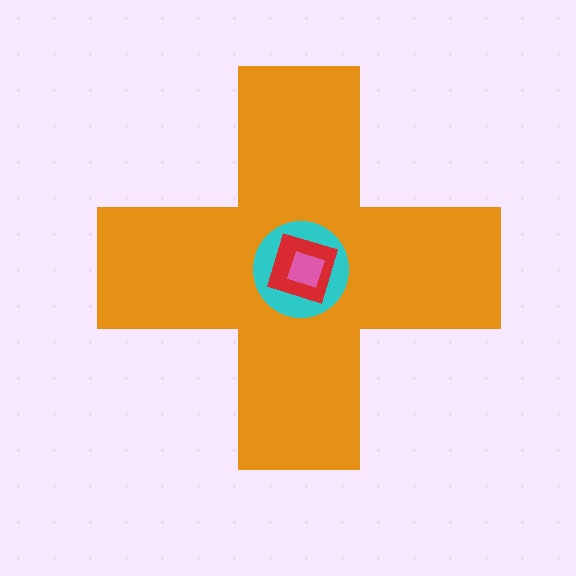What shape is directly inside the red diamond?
The pink square.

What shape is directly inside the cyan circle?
The red diamond.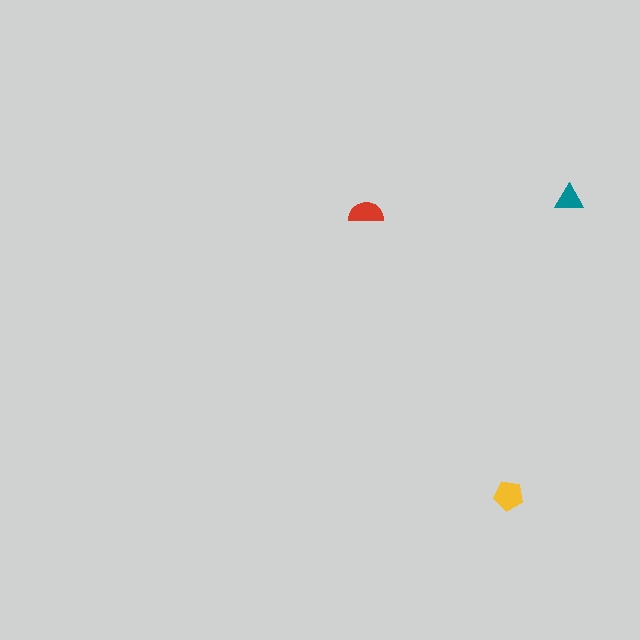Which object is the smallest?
The teal triangle.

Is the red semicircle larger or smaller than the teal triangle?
Larger.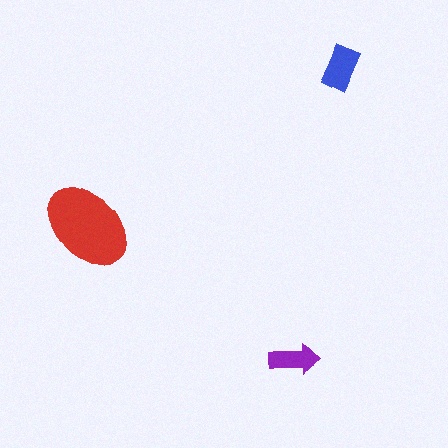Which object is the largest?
The red ellipse.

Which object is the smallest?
The purple arrow.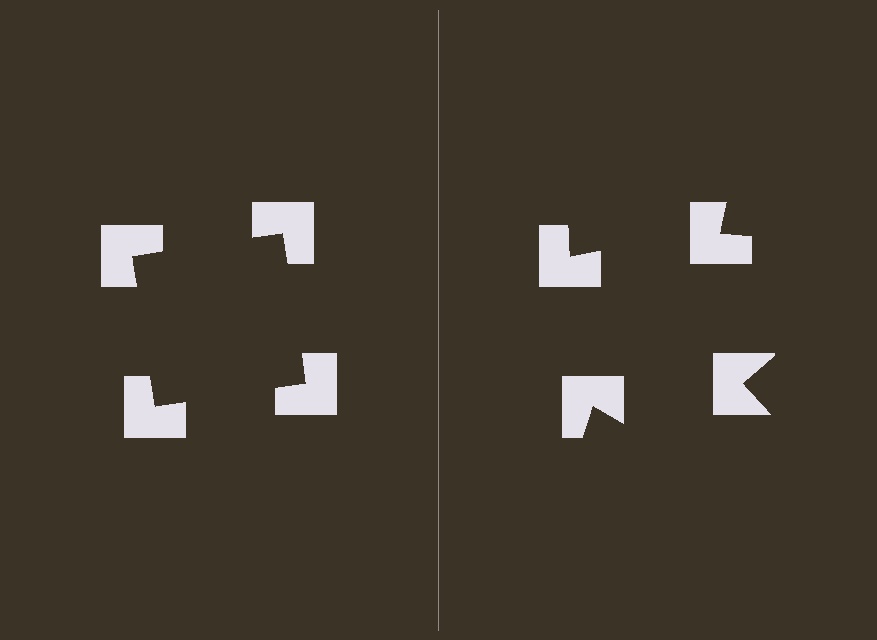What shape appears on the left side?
An illusory square.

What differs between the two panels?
The notched squares are positioned identically on both sides; only the wedge orientations differ. On the left they align to a square; on the right they are misaligned.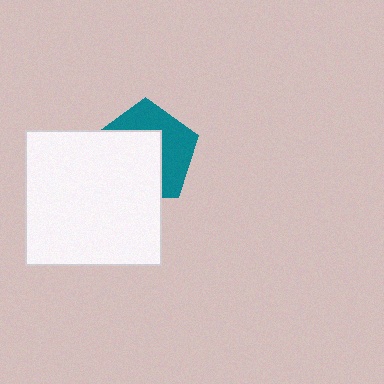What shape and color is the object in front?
The object in front is a white square.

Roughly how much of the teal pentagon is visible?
About half of it is visible (roughly 45%).